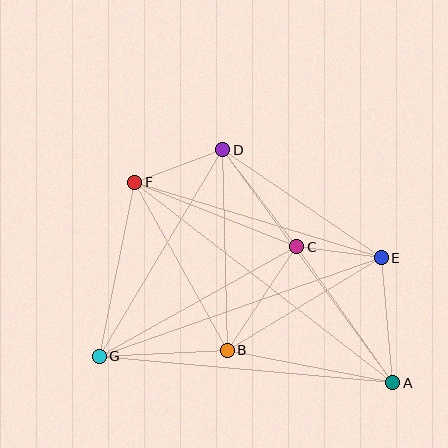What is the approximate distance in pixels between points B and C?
The distance between B and C is approximately 125 pixels.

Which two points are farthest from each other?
Points A and F are farthest from each other.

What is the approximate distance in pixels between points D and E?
The distance between D and E is approximately 192 pixels.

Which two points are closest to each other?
Points C and E are closest to each other.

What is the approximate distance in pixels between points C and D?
The distance between C and D is approximately 122 pixels.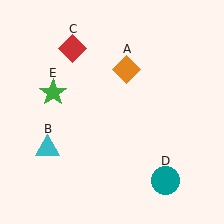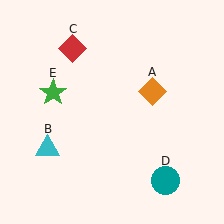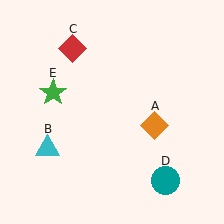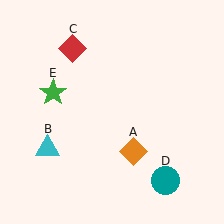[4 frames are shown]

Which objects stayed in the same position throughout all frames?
Cyan triangle (object B) and red diamond (object C) and teal circle (object D) and green star (object E) remained stationary.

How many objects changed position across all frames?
1 object changed position: orange diamond (object A).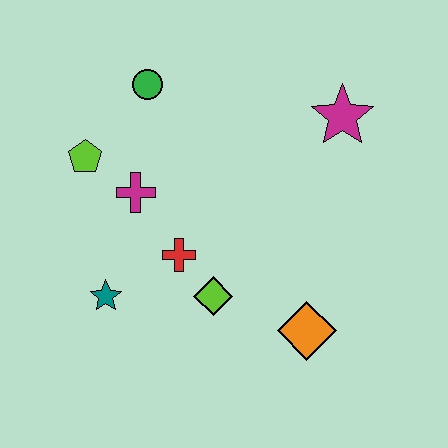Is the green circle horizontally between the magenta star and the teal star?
Yes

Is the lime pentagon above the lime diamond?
Yes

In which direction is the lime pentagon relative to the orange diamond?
The lime pentagon is to the left of the orange diamond.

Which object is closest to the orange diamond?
The lime diamond is closest to the orange diamond.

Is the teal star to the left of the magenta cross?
Yes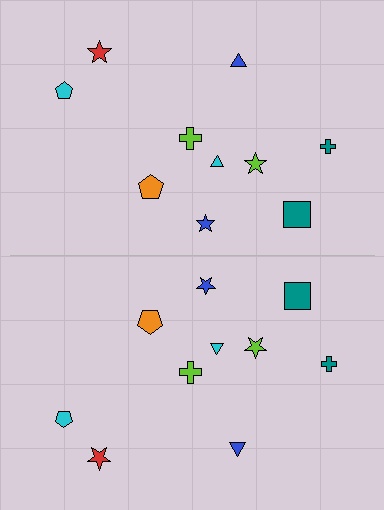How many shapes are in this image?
There are 20 shapes in this image.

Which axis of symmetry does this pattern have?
The pattern has a horizontal axis of symmetry running through the center of the image.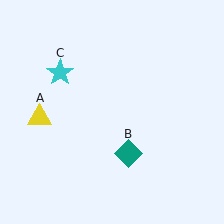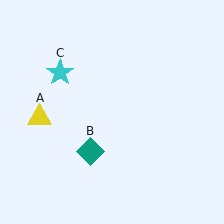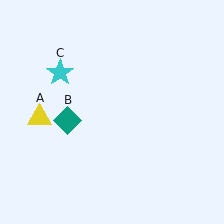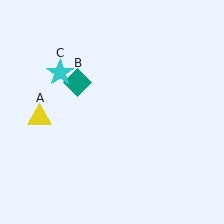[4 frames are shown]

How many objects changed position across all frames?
1 object changed position: teal diamond (object B).